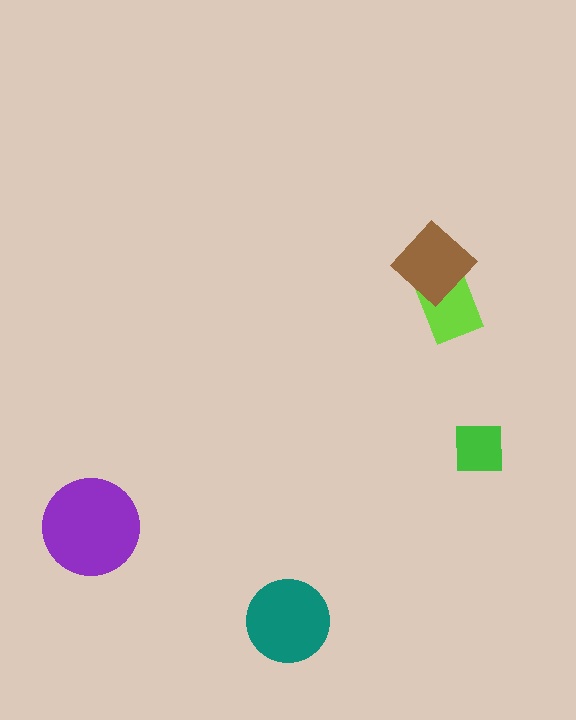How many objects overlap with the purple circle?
0 objects overlap with the purple circle.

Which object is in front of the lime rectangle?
The brown diamond is in front of the lime rectangle.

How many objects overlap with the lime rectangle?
1 object overlaps with the lime rectangle.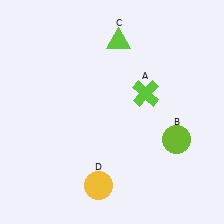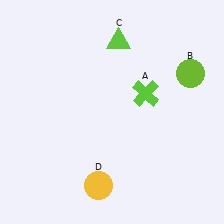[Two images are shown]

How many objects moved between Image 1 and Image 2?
1 object moved between the two images.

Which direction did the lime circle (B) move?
The lime circle (B) moved up.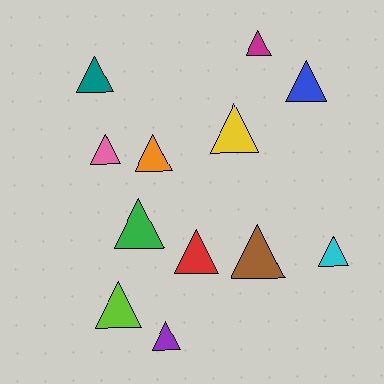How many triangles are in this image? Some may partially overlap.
There are 12 triangles.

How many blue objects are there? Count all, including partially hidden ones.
There is 1 blue object.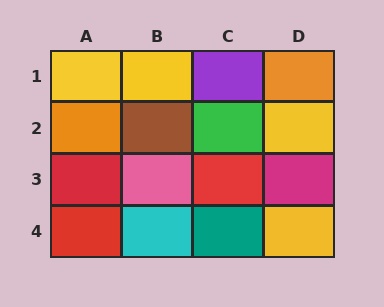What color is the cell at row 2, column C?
Green.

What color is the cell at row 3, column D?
Magenta.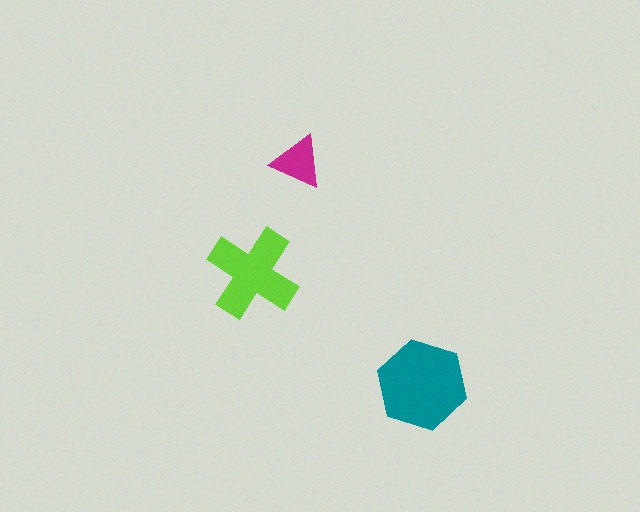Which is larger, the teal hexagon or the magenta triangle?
The teal hexagon.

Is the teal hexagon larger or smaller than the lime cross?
Larger.